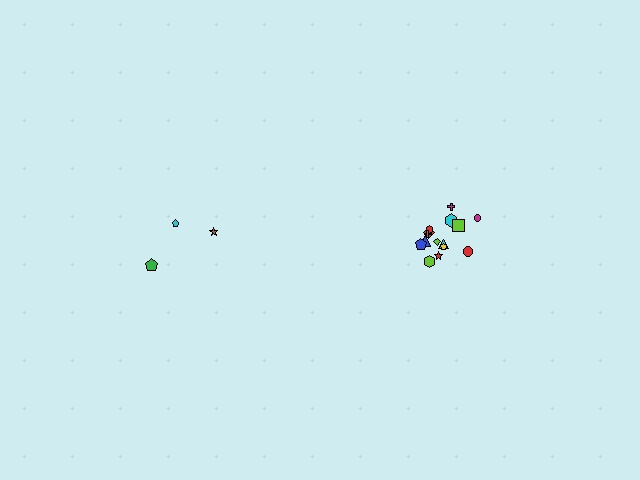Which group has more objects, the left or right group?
The right group.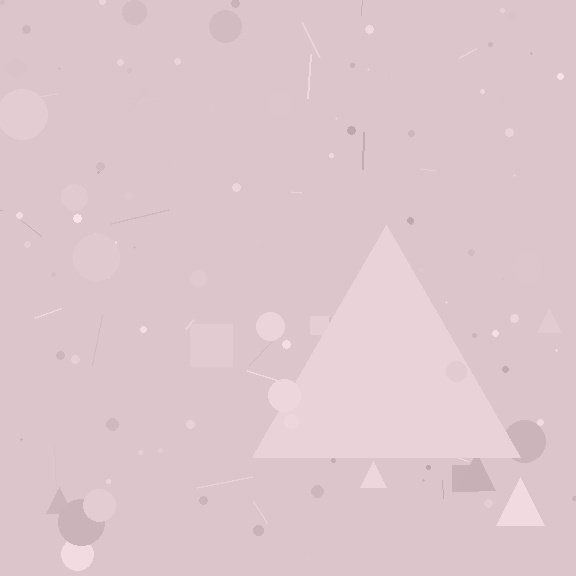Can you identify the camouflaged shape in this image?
The camouflaged shape is a triangle.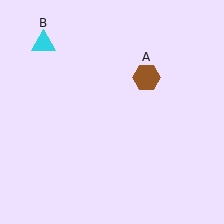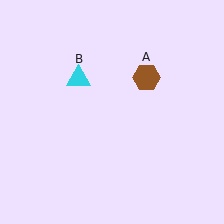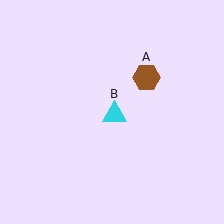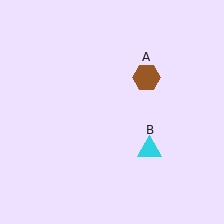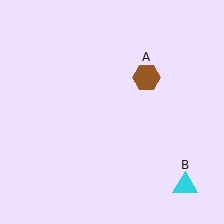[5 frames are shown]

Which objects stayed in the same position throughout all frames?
Brown hexagon (object A) remained stationary.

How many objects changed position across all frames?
1 object changed position: cyan triangle (object B).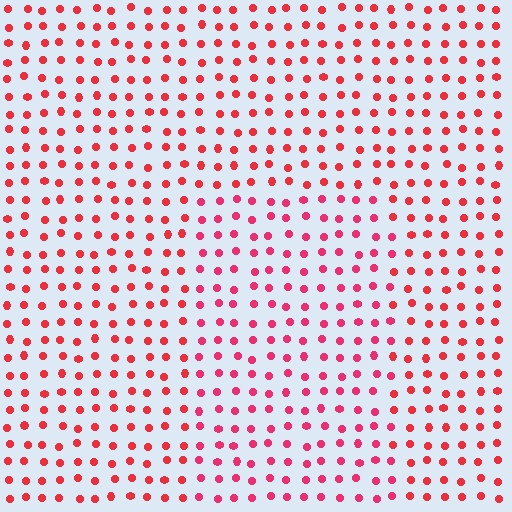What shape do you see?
I see a rectangle.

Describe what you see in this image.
The image is filled with small red elements in a uniform arrangement. A rectangle-shaped region is visible where the elements are tinted to a slightly different hue, forming a subtle color boundary.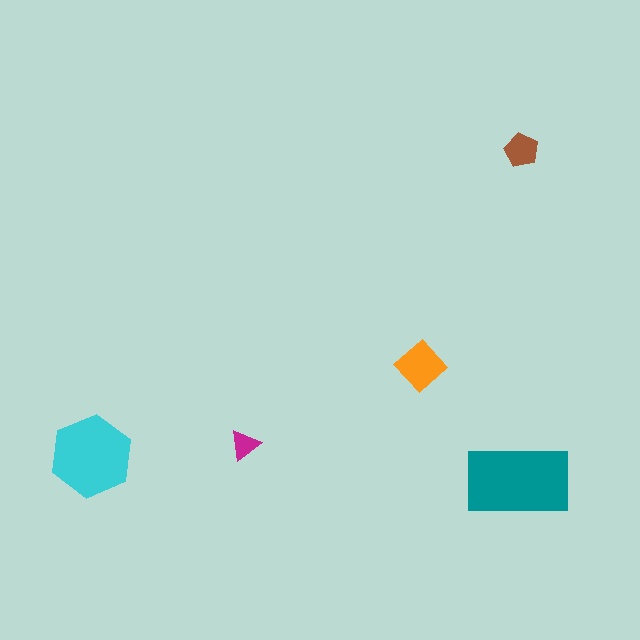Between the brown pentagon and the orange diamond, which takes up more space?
The orange diamond.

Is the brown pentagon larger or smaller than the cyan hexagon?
Smaller.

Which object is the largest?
The teal rectangle.